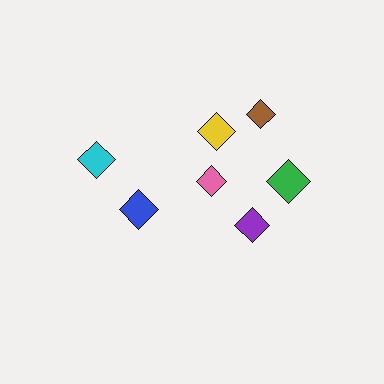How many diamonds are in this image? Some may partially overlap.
There are 7 diamonds.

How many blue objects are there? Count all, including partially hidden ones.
There is 1 blue object.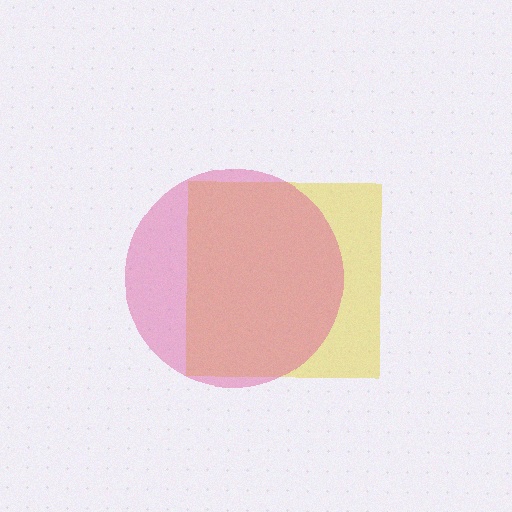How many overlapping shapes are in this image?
There are 2 overlapping shapes in the image.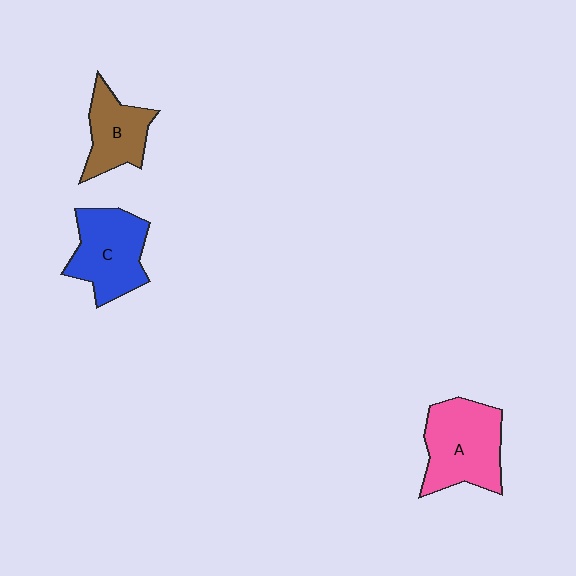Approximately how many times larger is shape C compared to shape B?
Approximately 1.3 times.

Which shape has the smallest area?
Shape B (brown).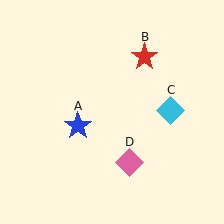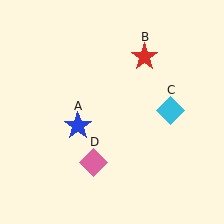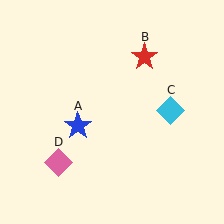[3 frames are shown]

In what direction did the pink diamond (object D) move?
The pink diamond (object D) moved left.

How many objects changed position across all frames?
1 object changed position: pink diamond (object D).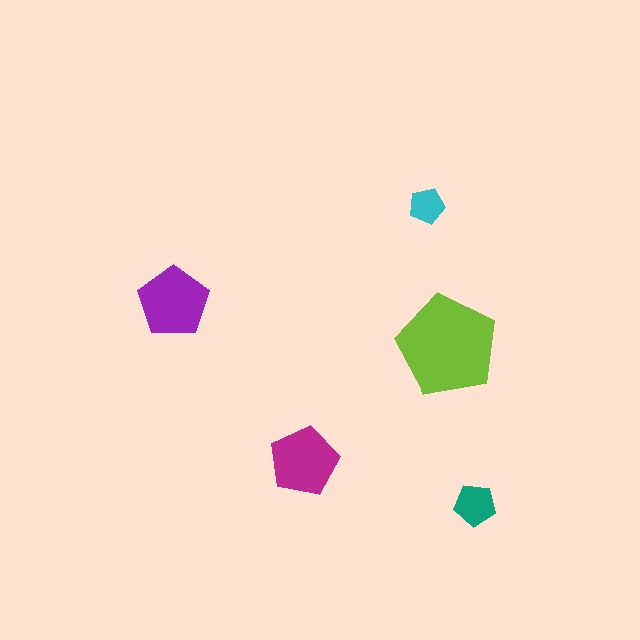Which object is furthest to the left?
The purple pentagon is leftmost.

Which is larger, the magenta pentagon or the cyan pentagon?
The magenta one.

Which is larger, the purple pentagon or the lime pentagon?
The lime one.